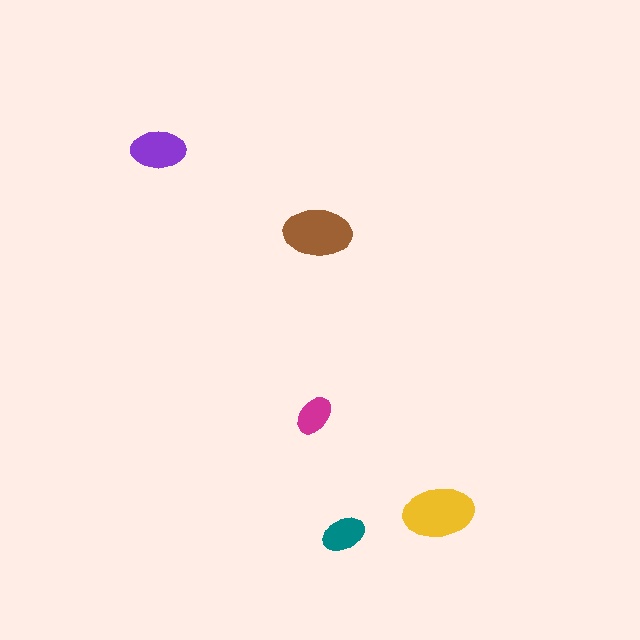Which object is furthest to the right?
The yellow ellipse is rightmost.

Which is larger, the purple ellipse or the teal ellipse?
The purple one.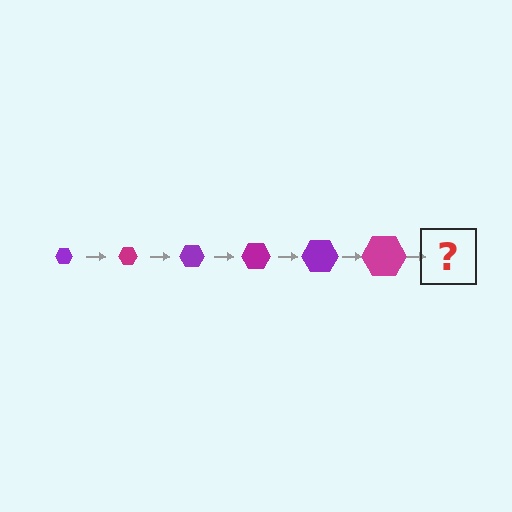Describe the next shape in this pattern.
It should be a purple hexagon, larger than the previous one.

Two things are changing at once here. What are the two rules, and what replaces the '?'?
The two rules are that the hexagon grows larger each step and the color cycles through purple and magenta. The '?' should be a purple hexagon, larger than the previous one.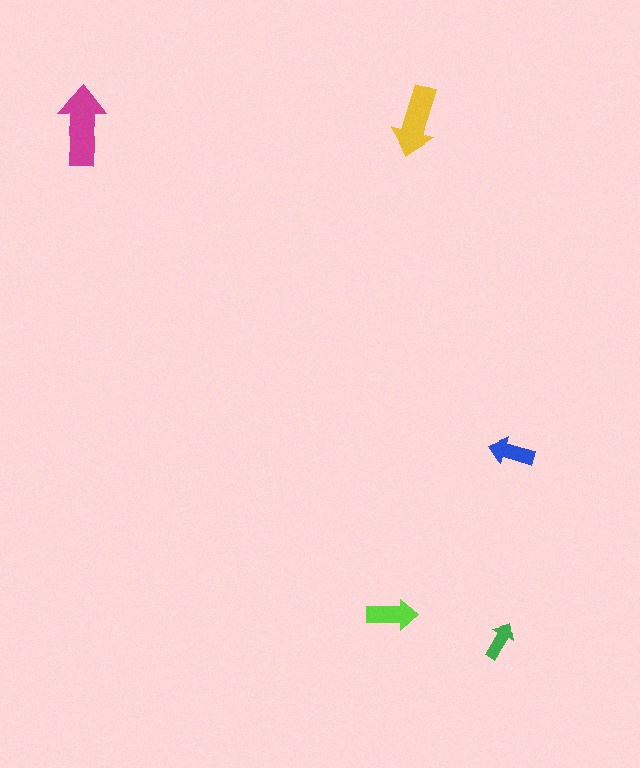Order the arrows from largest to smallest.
the magenta one, the yellow one, the lime one, the blue one, the green one.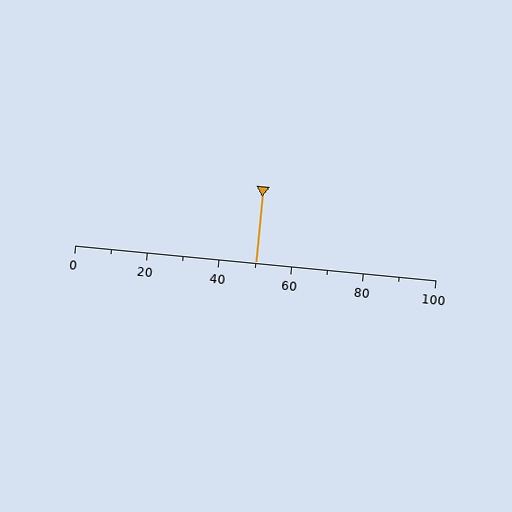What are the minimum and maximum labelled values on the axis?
The axis runs from 0 to 100.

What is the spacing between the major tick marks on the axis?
The major ticks are spaced 20 apart.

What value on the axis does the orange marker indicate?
The marker indicates approximately 50.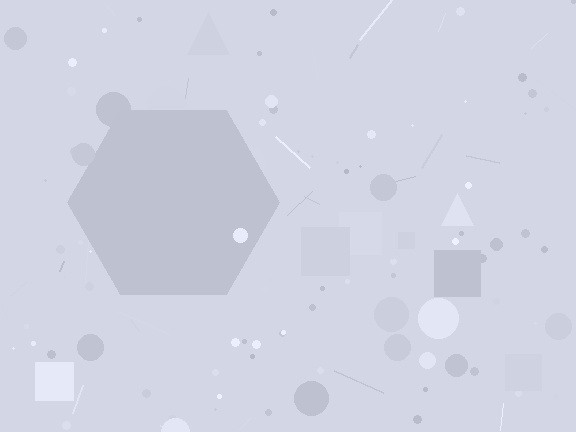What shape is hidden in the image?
A hexagon is hidden in the image.